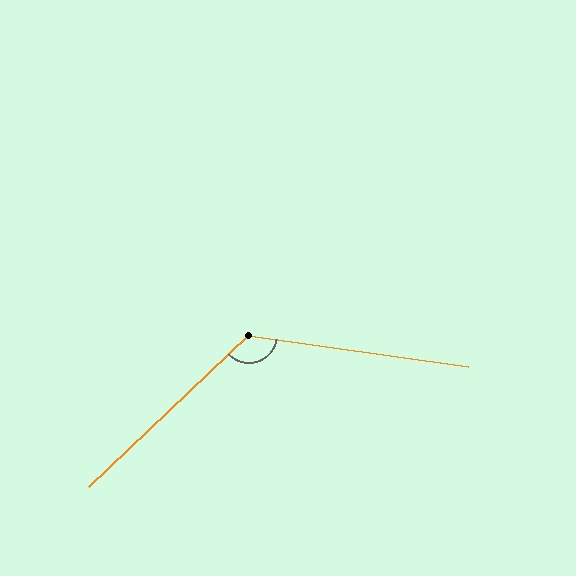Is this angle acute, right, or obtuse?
It is obtuse.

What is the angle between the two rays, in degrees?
Approximately 128 degrees.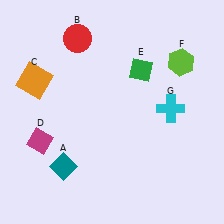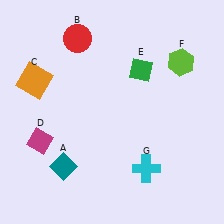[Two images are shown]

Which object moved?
The cyan cross (G) moved down.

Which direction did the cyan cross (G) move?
The cyan cross (G) moved down.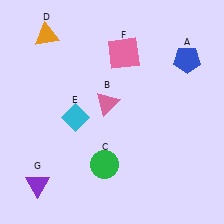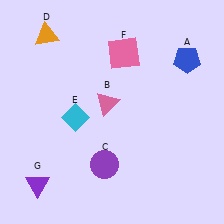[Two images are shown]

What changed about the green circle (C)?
In Image 1, C is green. In Image 2, it changed to purple.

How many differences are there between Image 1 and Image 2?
There is 1 difference between the two images.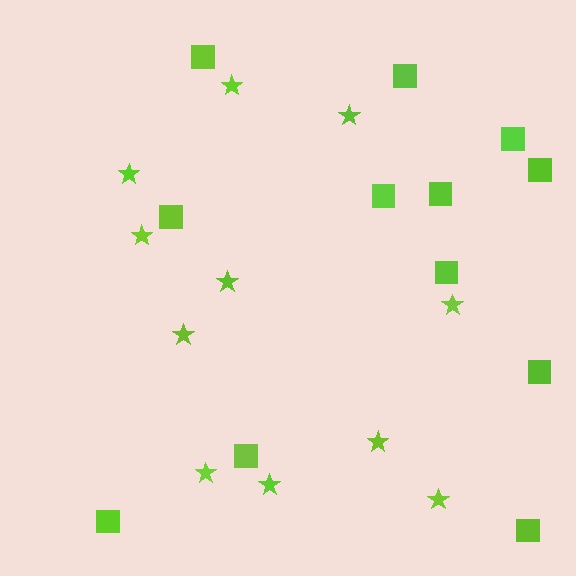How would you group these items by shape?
There are 2 groups: one group of stars (11) and one group of squares (12).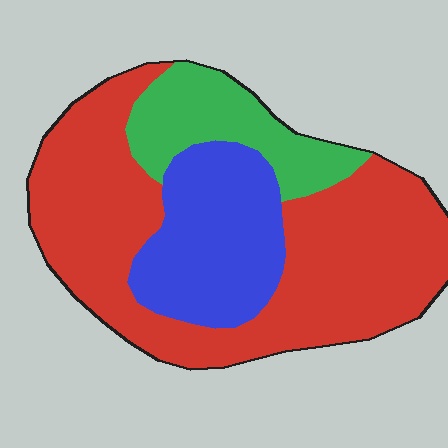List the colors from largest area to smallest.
From largest to smallest: red, blue, green.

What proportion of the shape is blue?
Blue takes up about one quarter (1/4) of the shape.